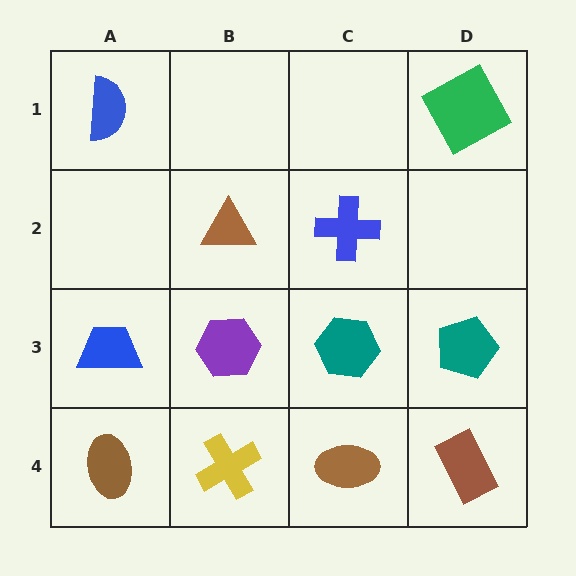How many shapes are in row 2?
2 shapes.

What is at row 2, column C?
A blue cross.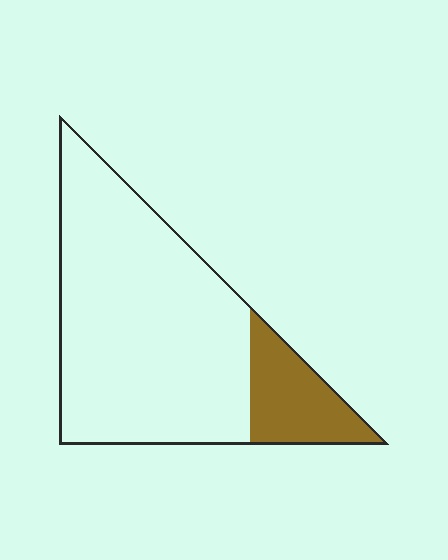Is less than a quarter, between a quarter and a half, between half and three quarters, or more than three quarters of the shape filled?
Less than a quarter.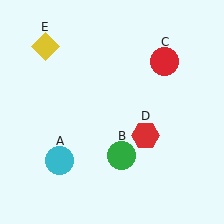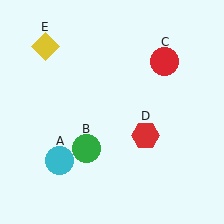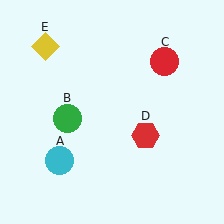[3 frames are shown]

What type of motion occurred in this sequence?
The green circle (object B) rotated clockwise around the center of the scene.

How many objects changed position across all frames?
1 object changed position: green circle (object B).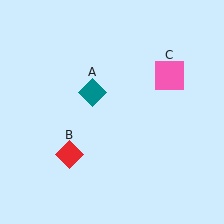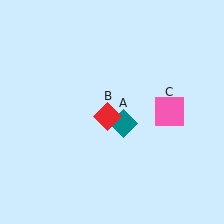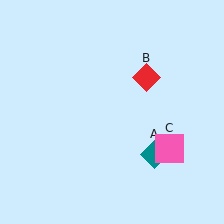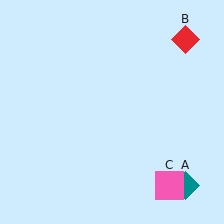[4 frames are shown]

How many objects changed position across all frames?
3 objects changed position: teal diamond (object A), red diamond (object B), pink square (object C).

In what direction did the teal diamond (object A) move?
The teal diamond (object A) moved down and to the right.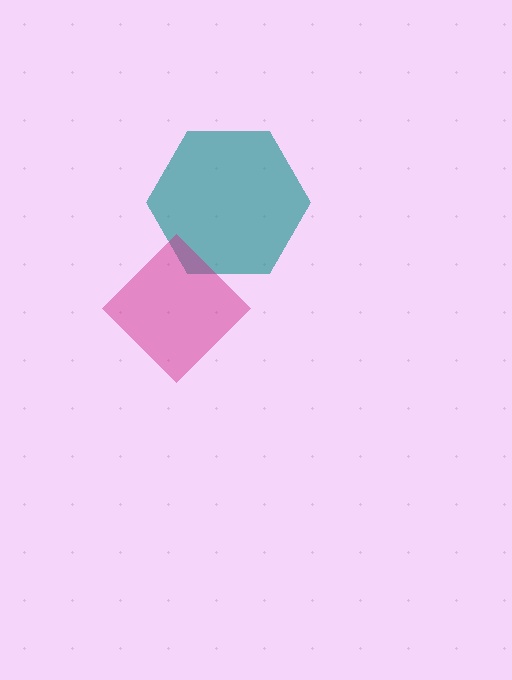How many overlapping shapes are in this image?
There are 2 overlapping shapes in the image.